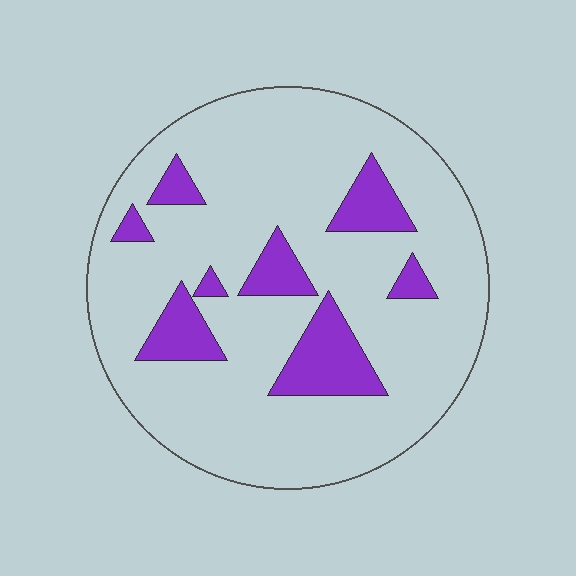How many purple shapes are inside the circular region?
8.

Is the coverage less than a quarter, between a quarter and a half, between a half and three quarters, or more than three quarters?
Less than a quarter.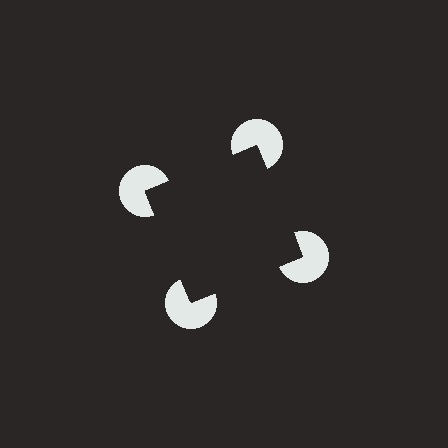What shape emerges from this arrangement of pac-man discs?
An illusory square — its edges are inferred from the aligned wedge cuts in the pac-man discs, not physically drawn.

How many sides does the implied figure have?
4 sides.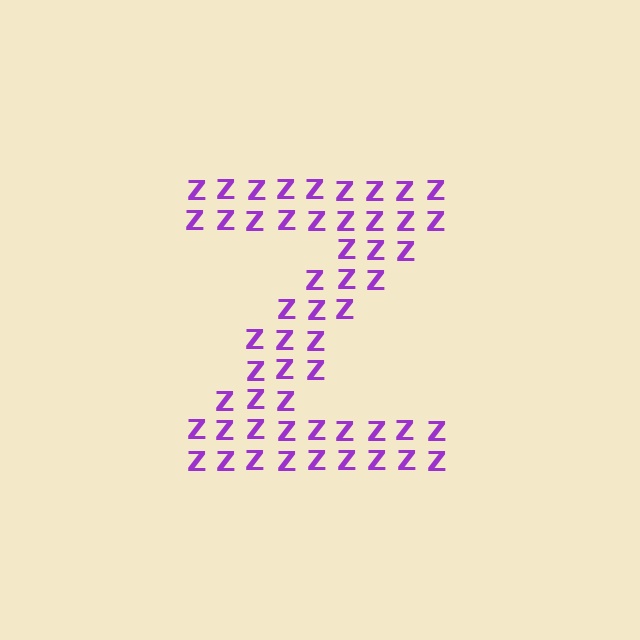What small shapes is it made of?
It is made of small letter Z's.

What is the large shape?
The large shape is the letter Z.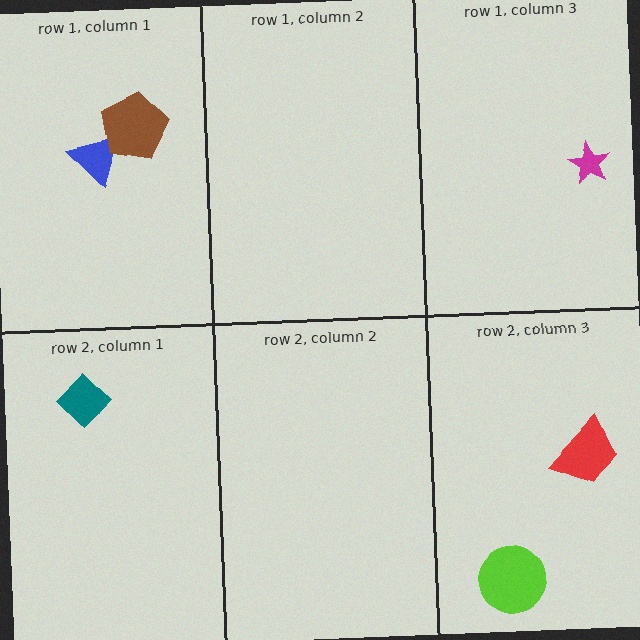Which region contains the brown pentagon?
The row 1, column 1 region.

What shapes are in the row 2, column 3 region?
The red trapezoid, the lime circle.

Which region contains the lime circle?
The row 2, column 3 region.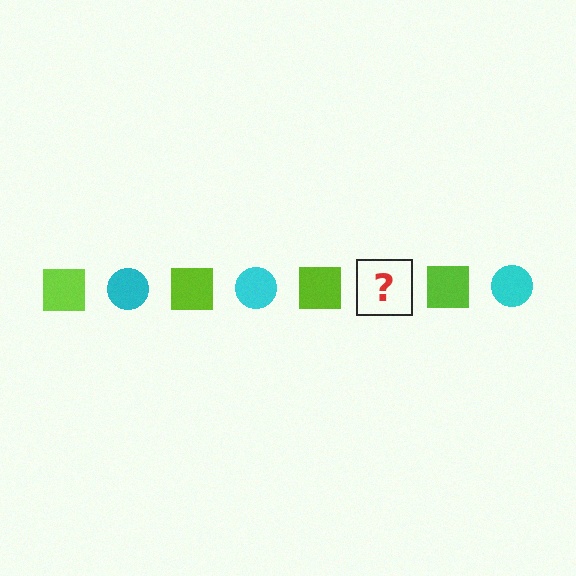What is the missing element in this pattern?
The missing element is a cyan circle.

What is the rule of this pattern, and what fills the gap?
The rule is that the pattern alternates between lime square and cyan circle. The gap should be filled with a cyan circle.